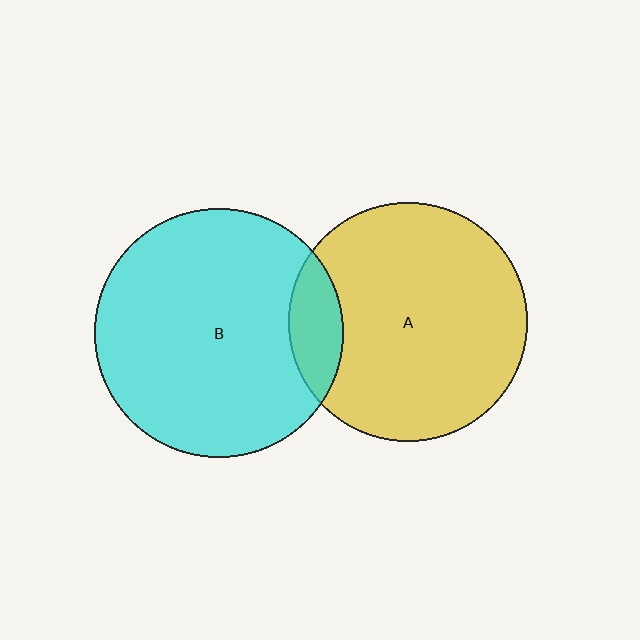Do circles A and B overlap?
Yes.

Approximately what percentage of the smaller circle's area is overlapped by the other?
Approximately 15%.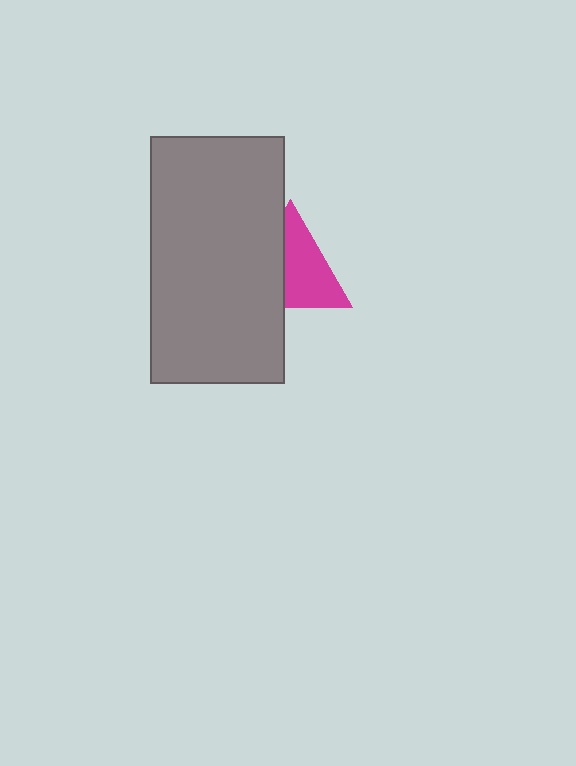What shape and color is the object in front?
The object in front is a gray rectangle.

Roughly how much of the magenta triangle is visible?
About half of it is visible (roughly 57%).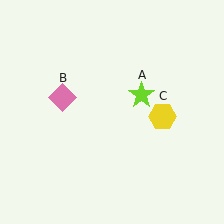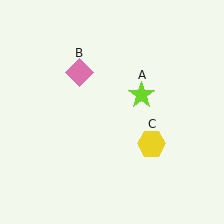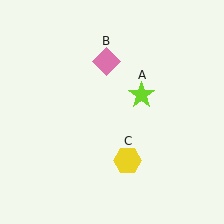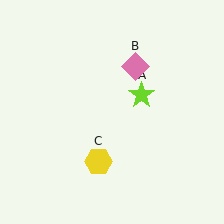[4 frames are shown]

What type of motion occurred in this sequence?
The pink diamond (object B), yellow hexagon (object C) rotated clockwise around the center of the scene.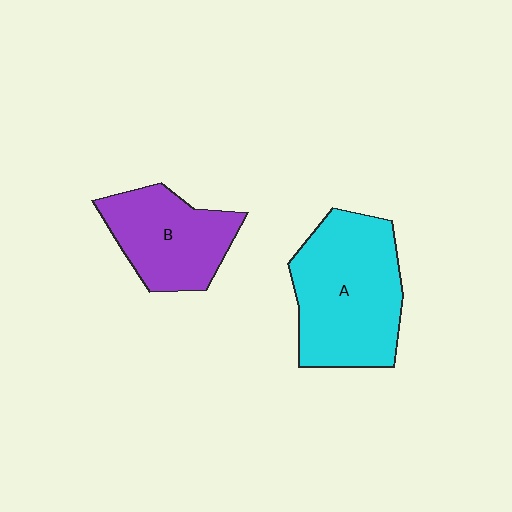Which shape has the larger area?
Shape A (cyan).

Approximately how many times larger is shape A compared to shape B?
Approximately 1.5 times.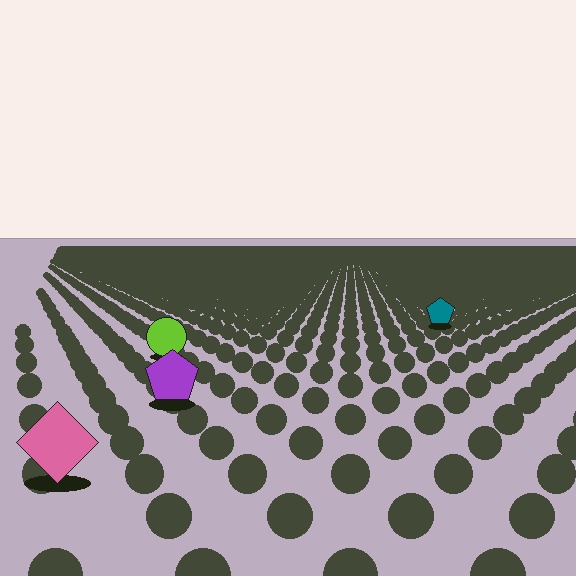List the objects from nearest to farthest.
From nearest to farthest: the pink diamond, the purple pentagon, the lime circle, the teal pentagon.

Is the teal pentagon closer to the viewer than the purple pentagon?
No. The purple pentagon is closer — you can tell from the texture gradient: the ground texture is coarser near it.